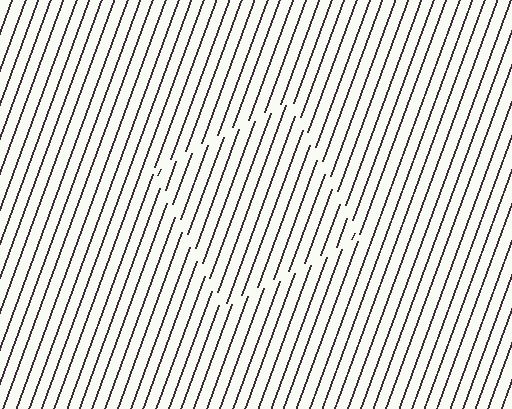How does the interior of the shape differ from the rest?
The interior of the shape contains the same grating, shifted by half a period — the contour is defined by the phase discontinuity where line-ends from the inner and outer gratings abut.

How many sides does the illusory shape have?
4 sides — the line-ends trace a square.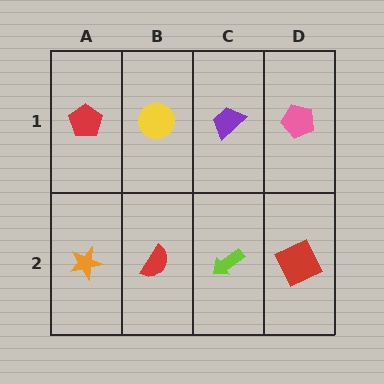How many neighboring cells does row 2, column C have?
3.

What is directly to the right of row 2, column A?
A red semicircle.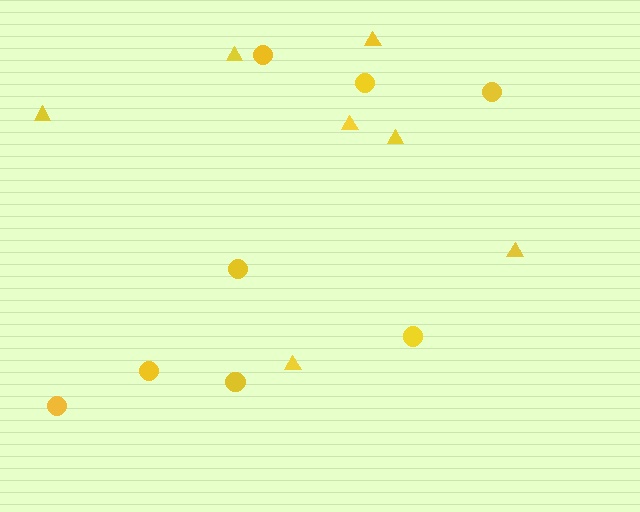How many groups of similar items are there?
There are 2 groups: one group of circles (8) and one group of triangles (7).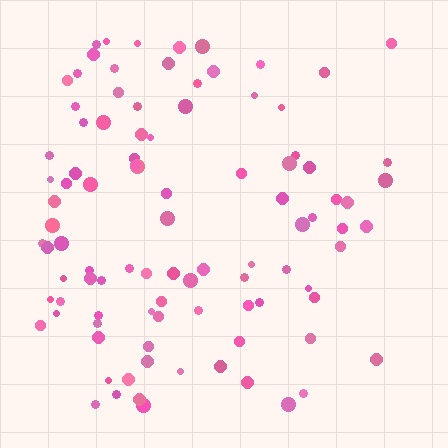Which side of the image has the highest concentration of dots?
The left.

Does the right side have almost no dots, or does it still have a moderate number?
Still a moderate number, just noticeably fewer than the left.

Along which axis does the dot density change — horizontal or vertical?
Horizontal.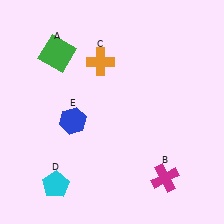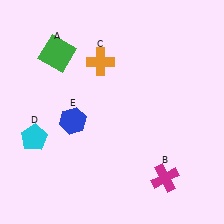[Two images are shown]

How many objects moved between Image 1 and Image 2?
1 object moved between the two images.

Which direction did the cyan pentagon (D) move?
The cyan pentagon (D) moved up.